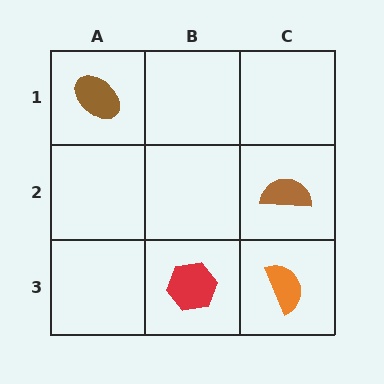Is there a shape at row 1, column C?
No, that cell is empty.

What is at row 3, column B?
A red hexagon.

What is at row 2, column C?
A brown semicircle.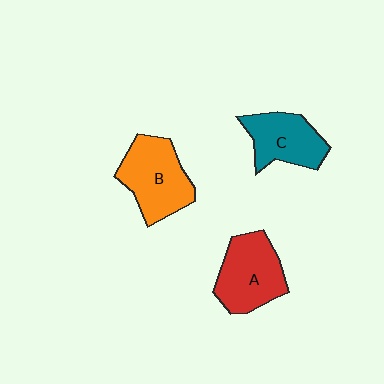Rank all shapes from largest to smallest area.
From largest to smallest: B (orange), A (red), C (teal).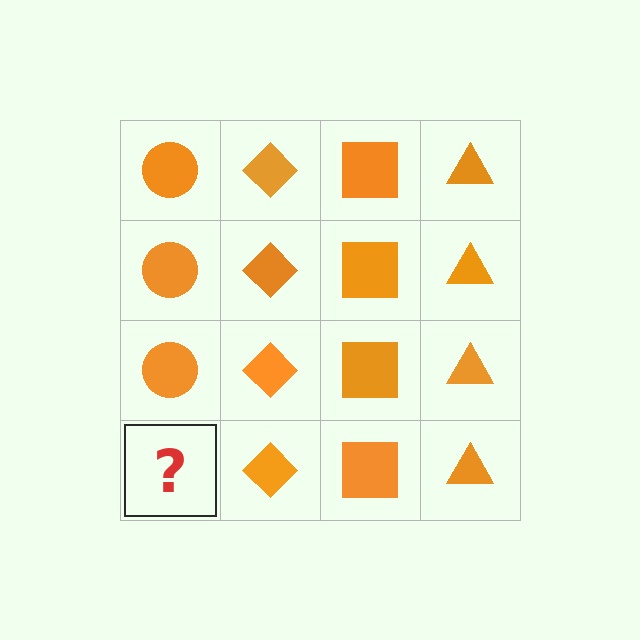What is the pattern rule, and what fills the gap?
The rule is that each column has a consistent shape. The gap should be filled with an orange circle.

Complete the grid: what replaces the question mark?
The question mark should be replaced with an orange circle.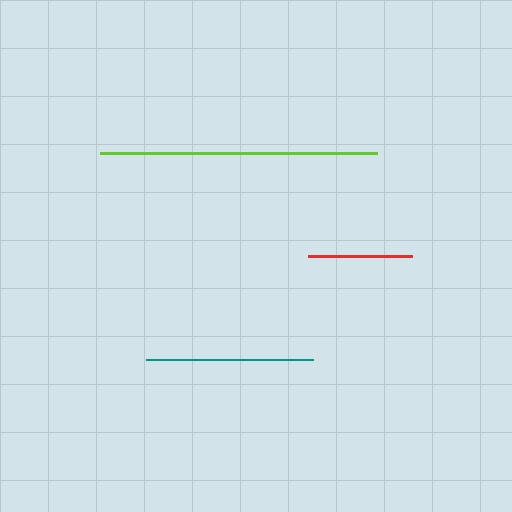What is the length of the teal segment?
The teal segment is approximately 168 pixels long.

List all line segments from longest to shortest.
From longest to shortest: lime, teal, red.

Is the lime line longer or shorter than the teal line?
The lime line is longer than the teal line.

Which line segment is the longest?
The lime line is the longest at approximately 276 pixels.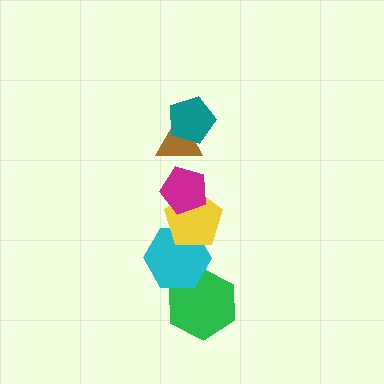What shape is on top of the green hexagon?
The cyan hexagon is on top of the green hexagon.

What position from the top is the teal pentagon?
The teal pentagon is 1st from the top.